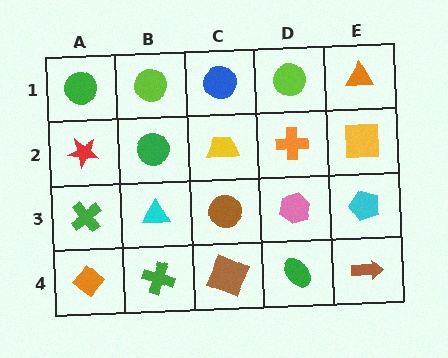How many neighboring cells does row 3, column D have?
4.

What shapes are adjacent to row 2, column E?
An orange triangle (row 1, column E), a cyan pentagon (row 3, column E), an orange cross (row 2, column D).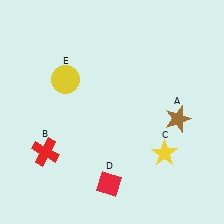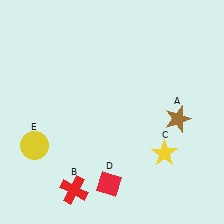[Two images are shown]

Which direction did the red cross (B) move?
The red cross (B) moved down.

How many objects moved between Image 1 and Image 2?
2 objects moved between the two images.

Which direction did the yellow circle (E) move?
The yellow circle (E) moved down.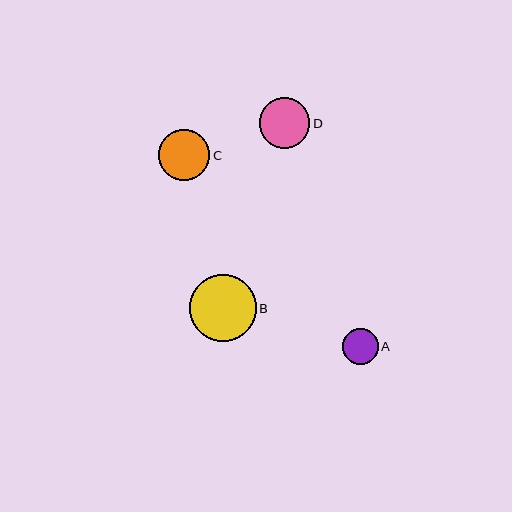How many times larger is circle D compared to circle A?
Circle D is approximately 1.4 times the size of circle A.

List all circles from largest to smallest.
From largest to smallest: B, C, D, A.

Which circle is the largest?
Circle B is the largest with a size of approximately 67 pixels.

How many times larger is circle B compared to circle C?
Circle B is approximately 1.3 times the size of circle C.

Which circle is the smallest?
Circle A is the smallest with a size of approximately 36 pixels.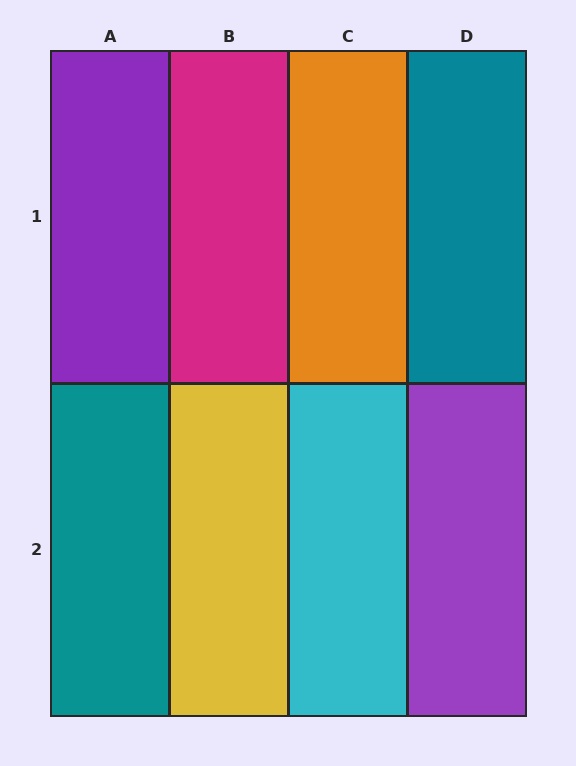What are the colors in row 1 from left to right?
Purple, magenta, orange, teal.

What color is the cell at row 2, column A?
Teal.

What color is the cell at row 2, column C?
Cyan.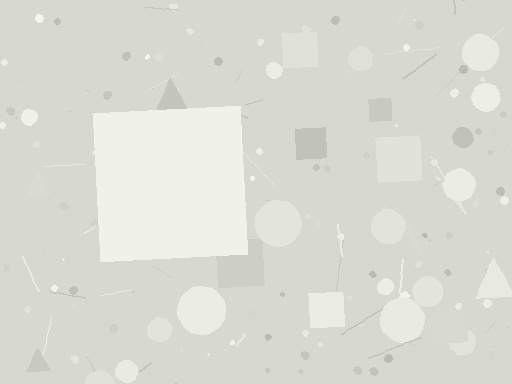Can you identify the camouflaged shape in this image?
The camouflaged shape is a square.